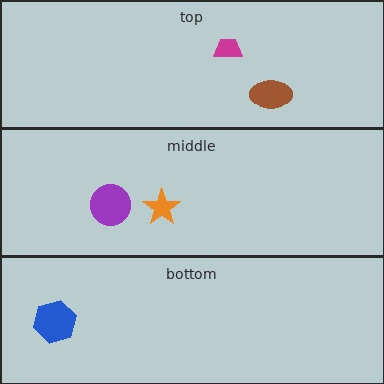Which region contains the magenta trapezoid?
The top region.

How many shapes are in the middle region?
2.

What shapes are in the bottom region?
The blue hexagon.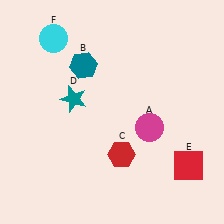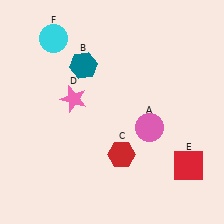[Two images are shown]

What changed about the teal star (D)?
In Image 1, D is teal. In Image 2, it changed to pink.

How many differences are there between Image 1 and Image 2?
There are 2 differences between the two images.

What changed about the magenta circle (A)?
In Image 1, A is magenta. In Image 2, it changed to pink.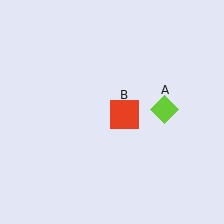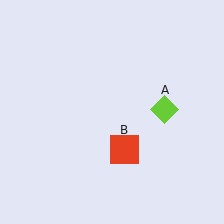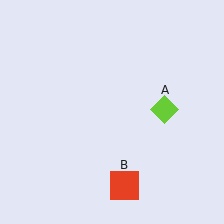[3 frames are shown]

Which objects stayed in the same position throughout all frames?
Lime diamond (object A) remained stationary.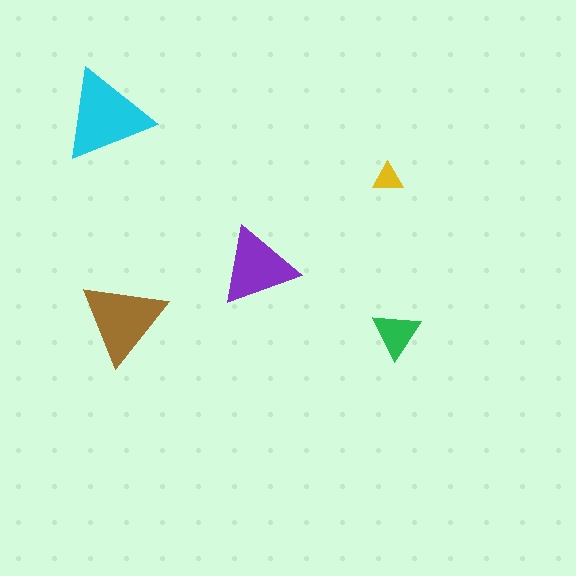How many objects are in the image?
There are 5 objects in the image.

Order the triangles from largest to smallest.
the cyan one, the brown one, the purple one, the green one, the yellow one.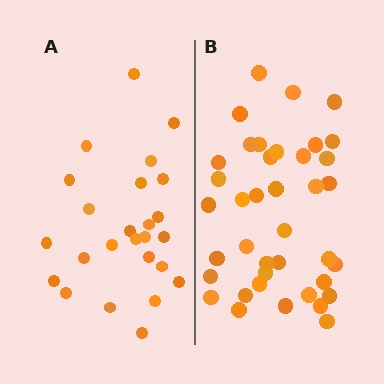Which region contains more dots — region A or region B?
Region B (the right region) has more dots.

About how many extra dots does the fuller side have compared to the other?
Region B has approximately 15 more dots than region A.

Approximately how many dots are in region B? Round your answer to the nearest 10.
About 40 dots. (The exact count is 39, which rounds to 40.)